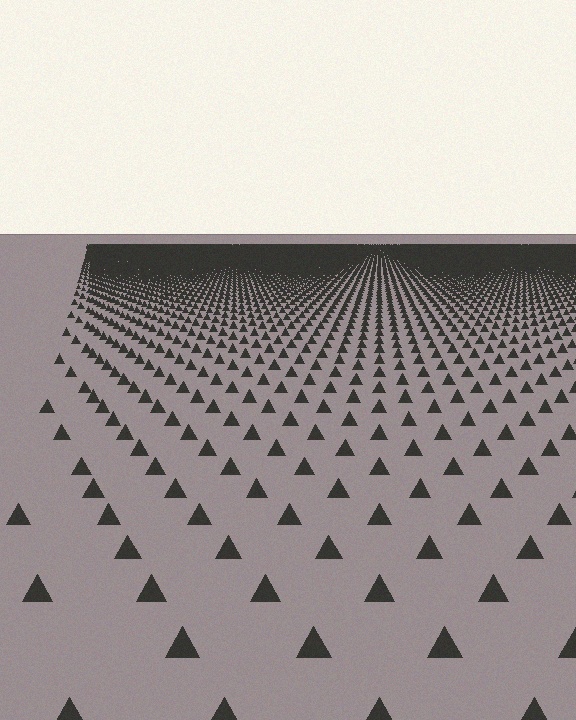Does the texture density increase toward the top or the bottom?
Density increases toward the top.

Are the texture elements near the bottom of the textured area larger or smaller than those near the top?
Larger. Near the bottom, elements are closer to the viewer and appear at a bigger on-screen size.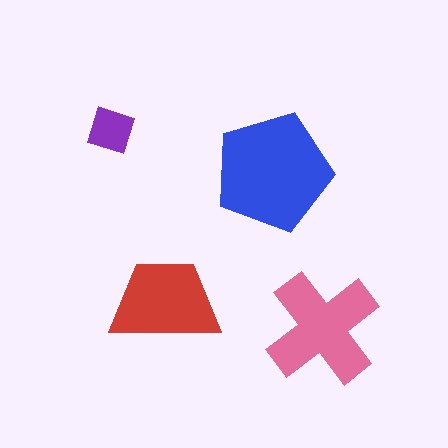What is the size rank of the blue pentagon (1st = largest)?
1st.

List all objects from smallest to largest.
The purple diamond, the red trapezoid, the pink cross, the blue pentagon.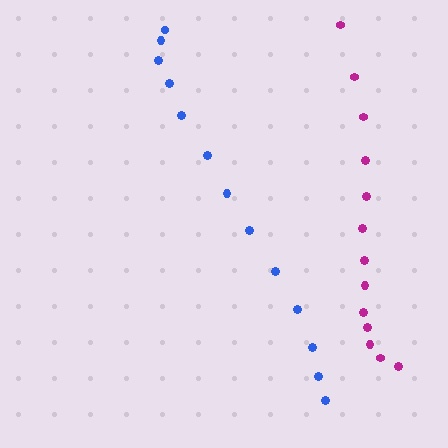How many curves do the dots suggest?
There are 2 distinct paths.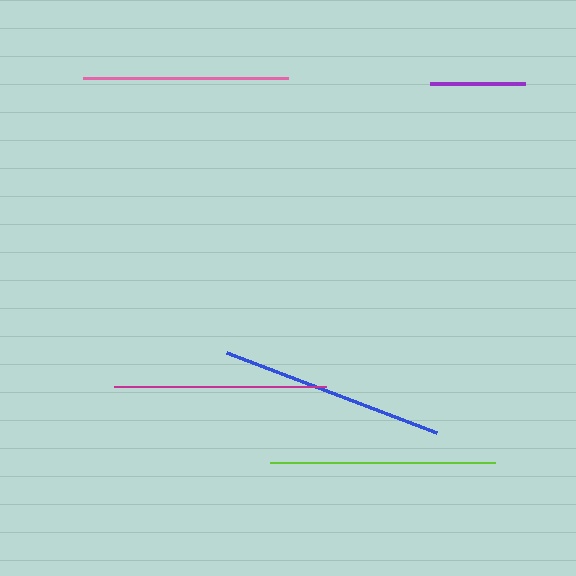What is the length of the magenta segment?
The magenta segment is approximately 211 pixels long.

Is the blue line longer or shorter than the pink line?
The blue line is longer than the pink line.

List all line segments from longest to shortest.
From longest to shortest: blue, lime, magenta, pink, purple.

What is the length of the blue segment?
The blue segment is approximately 225 pixels long.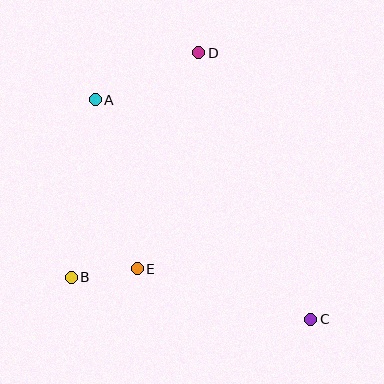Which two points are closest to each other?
Points B and E are closest to each other.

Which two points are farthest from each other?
Points A and C are farthest from each other.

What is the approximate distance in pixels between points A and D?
The distance between A and D is approximately 114 pixels.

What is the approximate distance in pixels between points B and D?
The distance between B and D is approximately 258 pixels.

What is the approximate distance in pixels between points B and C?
The distance between B and C is approximately 243 pixels.